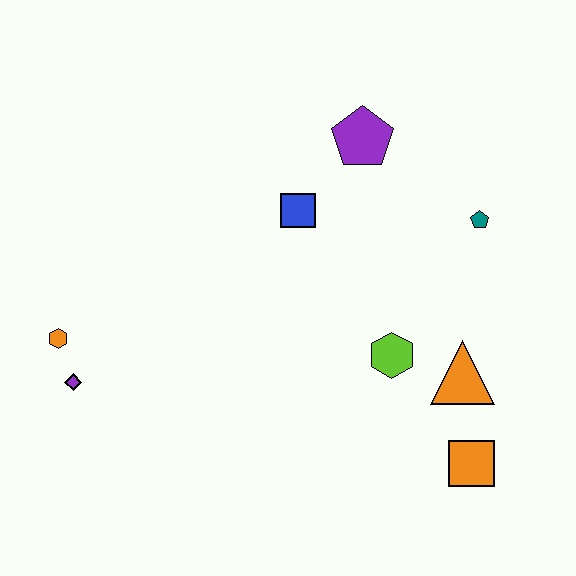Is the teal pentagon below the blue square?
Yes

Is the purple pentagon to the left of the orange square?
Yes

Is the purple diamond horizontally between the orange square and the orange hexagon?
Yes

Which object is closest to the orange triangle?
The lime hexagon is closest to the orange triangle.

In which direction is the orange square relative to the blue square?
The orange square is below the blue square.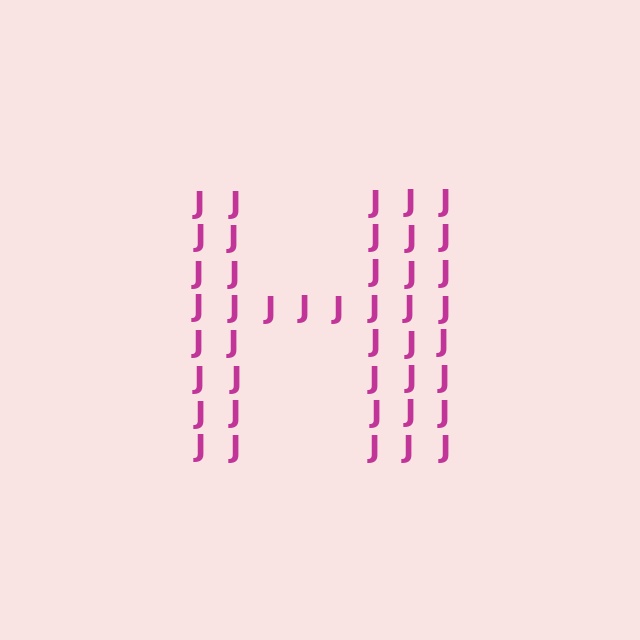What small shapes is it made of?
It is made of small letter J's.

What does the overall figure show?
The overall figure shows the letter H.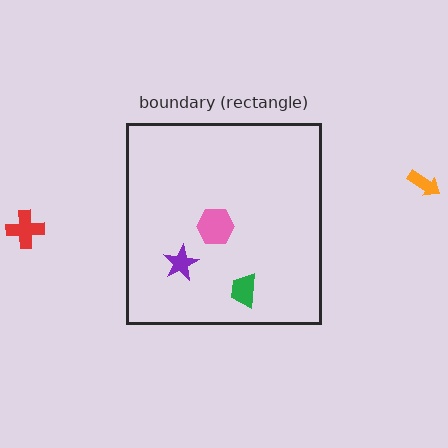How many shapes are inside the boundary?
3 inside, 2 outside.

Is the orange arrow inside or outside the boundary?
Outside.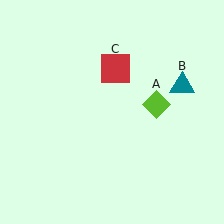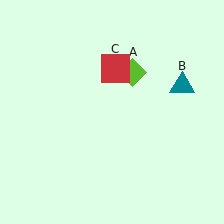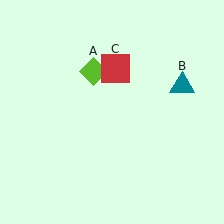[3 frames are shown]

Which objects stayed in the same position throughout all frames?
Teal triangle (object B) and red square (object C) remained stationary.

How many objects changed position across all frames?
1 object changed position: lime diamond (object A).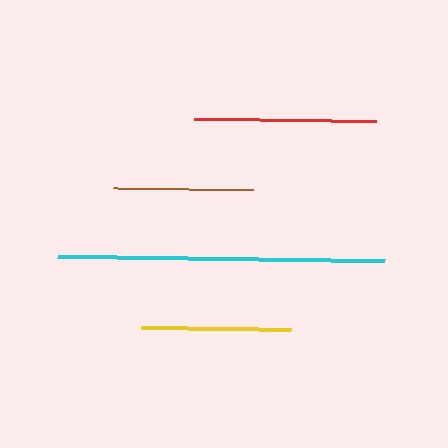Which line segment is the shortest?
The brown line is the shortest at approximately 141 pixels.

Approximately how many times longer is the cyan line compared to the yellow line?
The cyan line is approximately 2.2 times the length of the yellow line.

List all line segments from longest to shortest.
From longest to shortest: cyan, red, yellow, brown.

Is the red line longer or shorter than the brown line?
The red line is longer than the brown line.